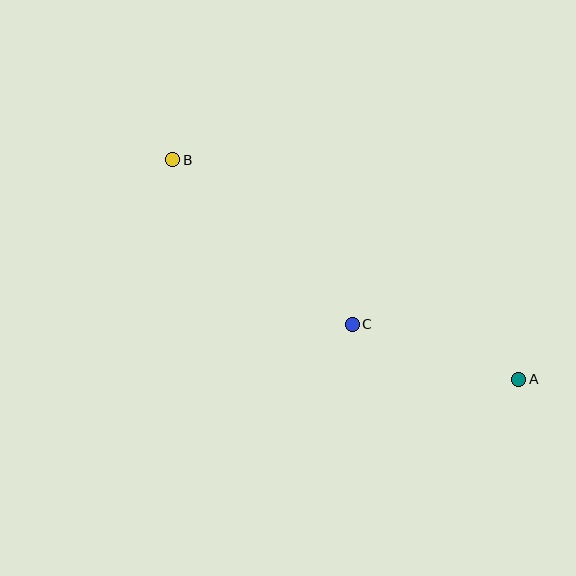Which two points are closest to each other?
Points A and C are closest to each other.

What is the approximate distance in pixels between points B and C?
The distance between B and C is approximately 243 pixels.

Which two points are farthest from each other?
Points A and B are farthest from each other.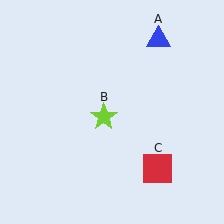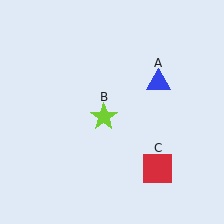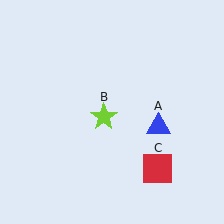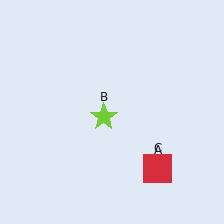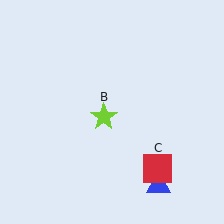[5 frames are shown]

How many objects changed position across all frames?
1 object changed position: blue triangle (object A).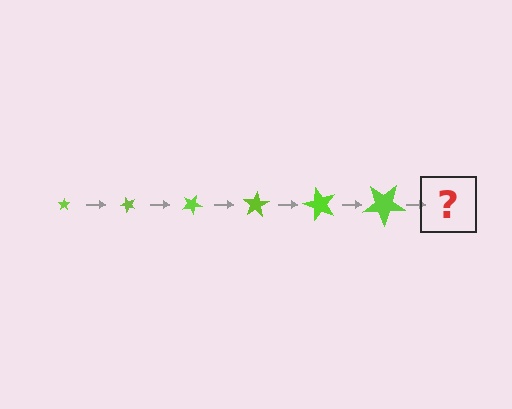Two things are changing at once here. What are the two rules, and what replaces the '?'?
The two rules are that the star grows larger each step and it rotates 50 degrees each step. The '?' should be a star, larger than the previous one and rotated 300 degrees from the start.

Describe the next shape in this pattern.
It should be a star, larger than the previous one and rotated 300 degrees from the start.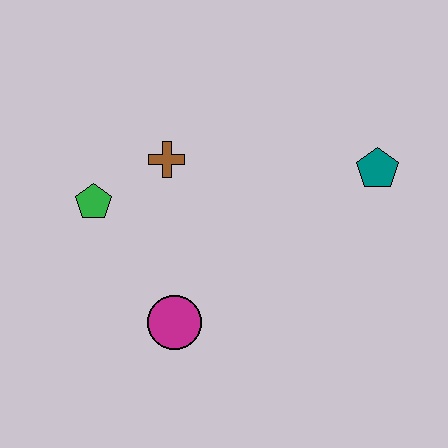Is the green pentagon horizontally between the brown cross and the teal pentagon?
No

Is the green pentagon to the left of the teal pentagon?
Yes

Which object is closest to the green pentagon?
The brown cross is closest to the green pentagon.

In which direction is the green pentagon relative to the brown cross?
The green pentagon is to the left of the brown cross.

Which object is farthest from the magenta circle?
The teal pentagon is farthest from the magenta circle.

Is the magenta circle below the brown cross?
Yes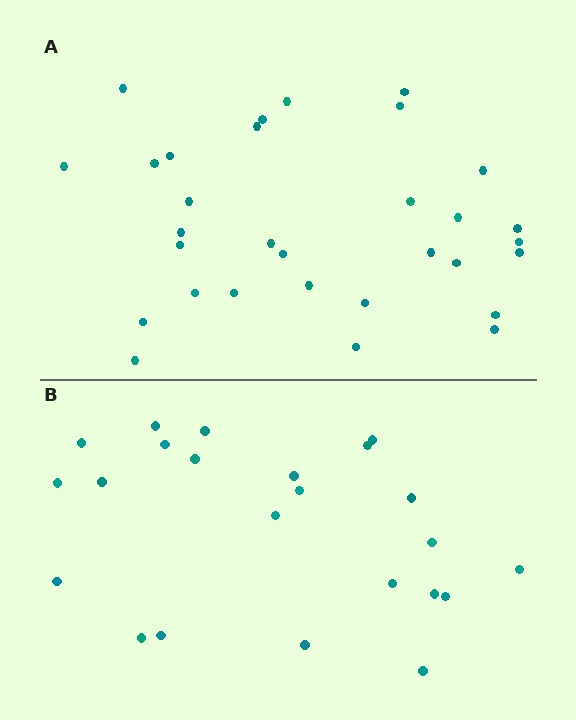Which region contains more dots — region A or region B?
Region A (the top region) has more dots.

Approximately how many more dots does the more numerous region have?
Region A has roughly 8 or so more dots than region B.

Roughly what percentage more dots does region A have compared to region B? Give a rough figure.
About 35% more.